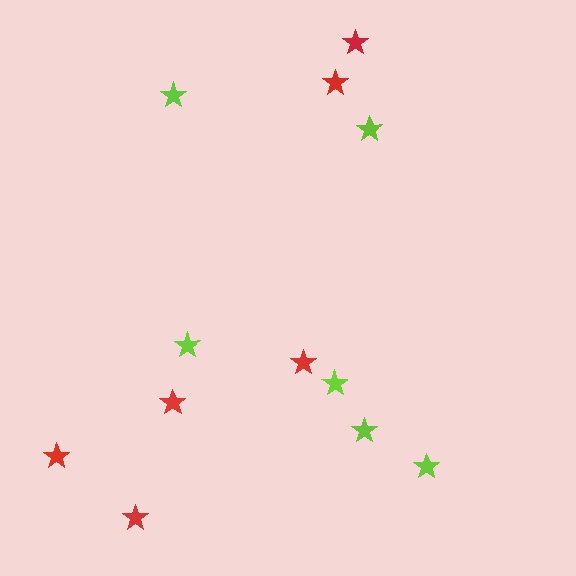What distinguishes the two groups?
There are 2 groups: one group of lime stars (6) and one group of red stars (6).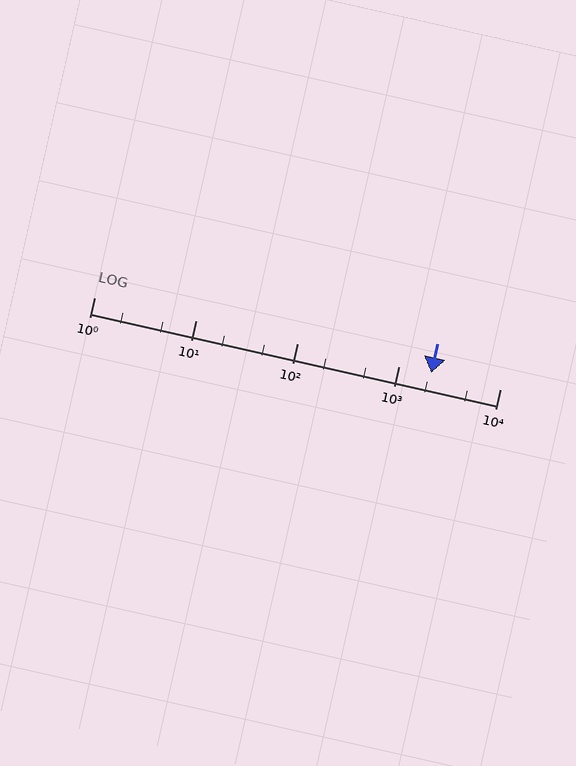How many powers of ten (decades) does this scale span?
The scale spans 4 decades, from 1 to 10000.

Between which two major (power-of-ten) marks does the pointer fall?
The pointer is between 1000 and 10000.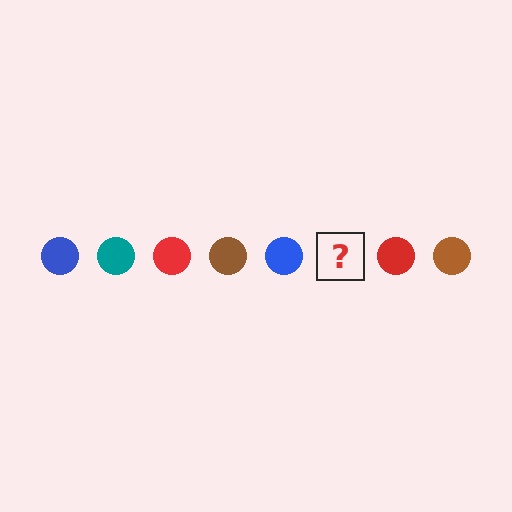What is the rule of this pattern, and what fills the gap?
The rule is that the pattern cycles through blue, teal, red, brown circles. The gap should be filled with a teal circle.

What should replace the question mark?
The question mark should be replaced with a teal circle.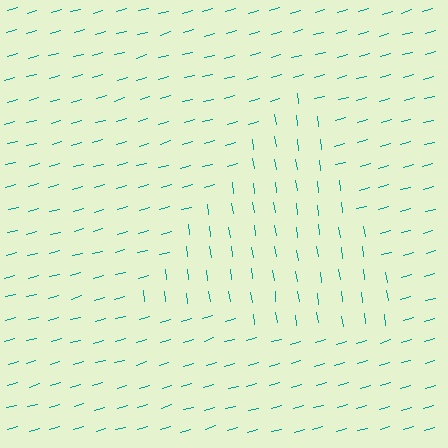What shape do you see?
I see a triangle.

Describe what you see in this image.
The image is filled with small teal line segments. A triangle region in the image has lines oriented differently from the surrounding lines, creating a visible texture boundary.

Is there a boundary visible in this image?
Yes, there is a texture boundary formed by a change in line orientation.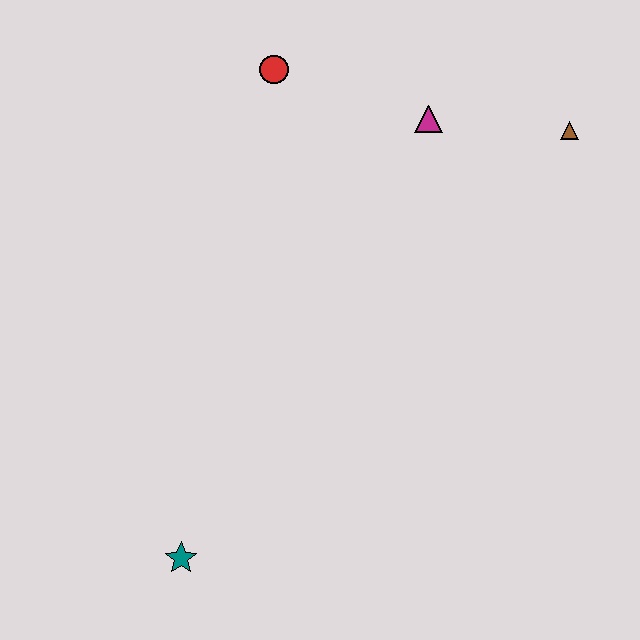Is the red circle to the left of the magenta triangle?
Yes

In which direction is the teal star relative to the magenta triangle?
The teal star is below the magenta triangle.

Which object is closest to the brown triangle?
The magenta triangle is closest to the brown triangle.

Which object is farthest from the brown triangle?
The teal star is farthest from the brown triangle.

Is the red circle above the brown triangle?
Yes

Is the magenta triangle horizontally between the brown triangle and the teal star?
Yes